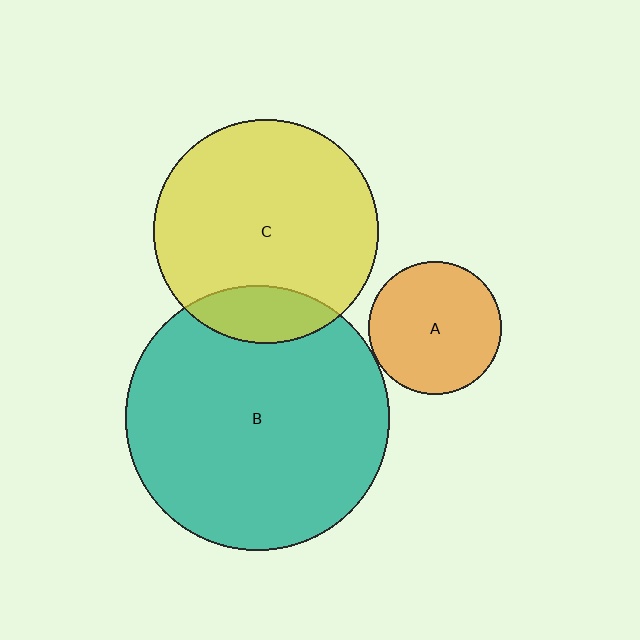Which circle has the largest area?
Circle B (teal).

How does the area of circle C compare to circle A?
Approximately 2.9 times.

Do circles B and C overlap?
Yes.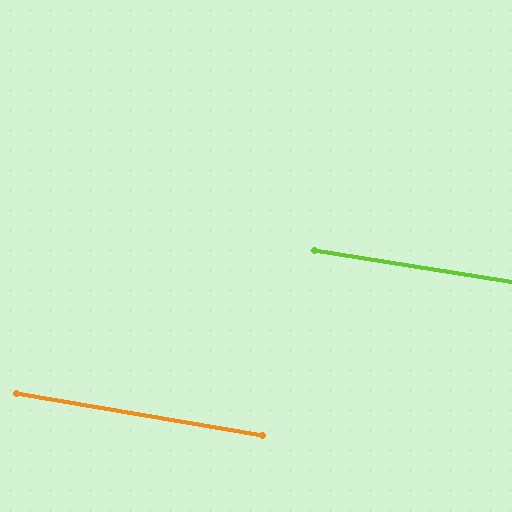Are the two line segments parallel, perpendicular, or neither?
Parallel — their directions differ by only 0.6°.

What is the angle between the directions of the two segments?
Approximately 1 degree.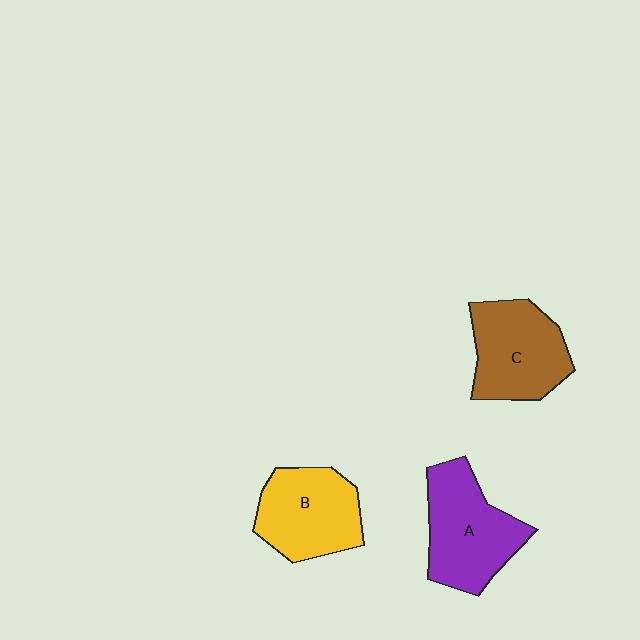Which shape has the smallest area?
Shape B (yellow).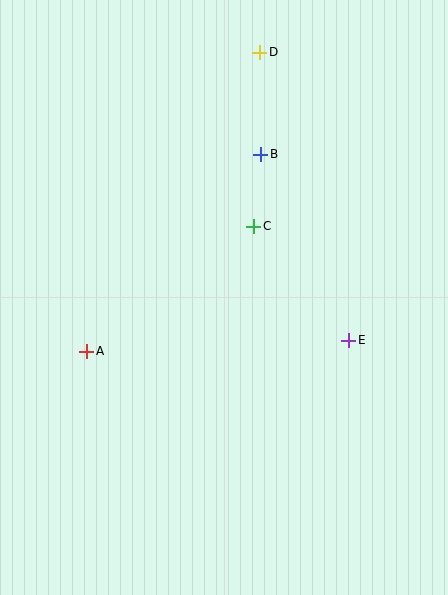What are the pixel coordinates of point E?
Point E is at (349, 340).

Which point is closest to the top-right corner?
Point D is closest to the top-right corner.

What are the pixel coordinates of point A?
Point A is at (87, 351).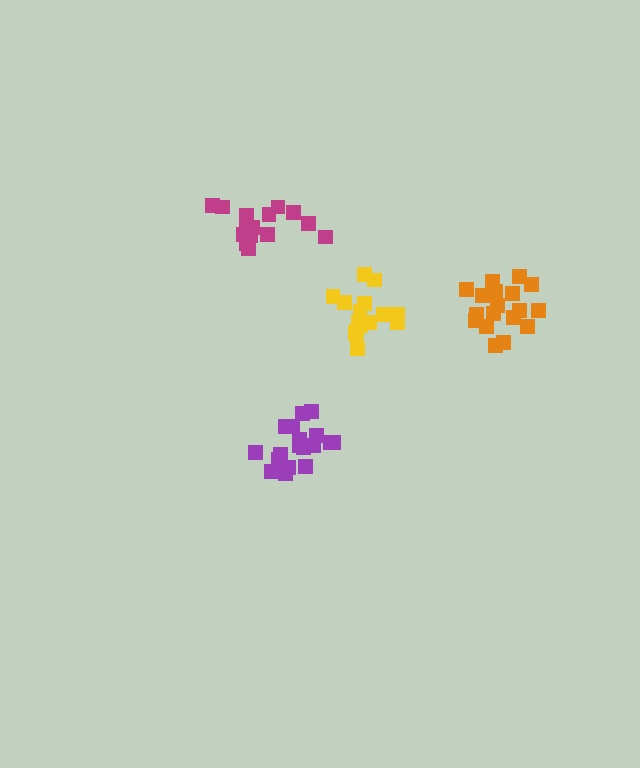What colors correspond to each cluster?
The clusters are colored: magenta, yellow, orange, purple.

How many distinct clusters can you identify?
There are 4 distinct clusters.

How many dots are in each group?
Group 1: 16 dots, Group 2: 15 dots, Group 3: 18 dots, Group 4: 18 dots (67 total).